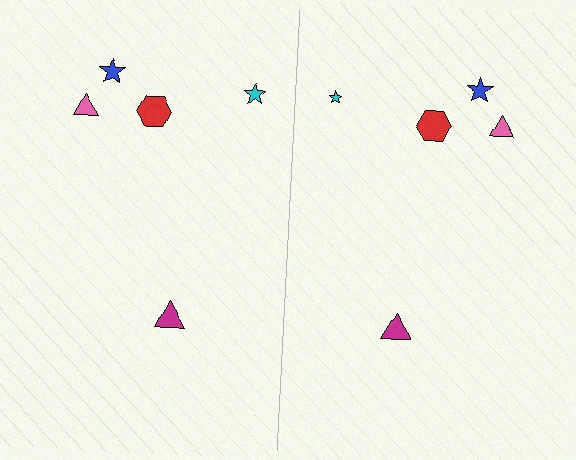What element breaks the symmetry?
The cyan star on the right side has a different size than its mirror counterpart.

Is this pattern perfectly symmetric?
No, the pattern is not perfectly symmetric. The cyan star on the right side has a different size than its mirror counterpart.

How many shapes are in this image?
There are 10 shapes in this image.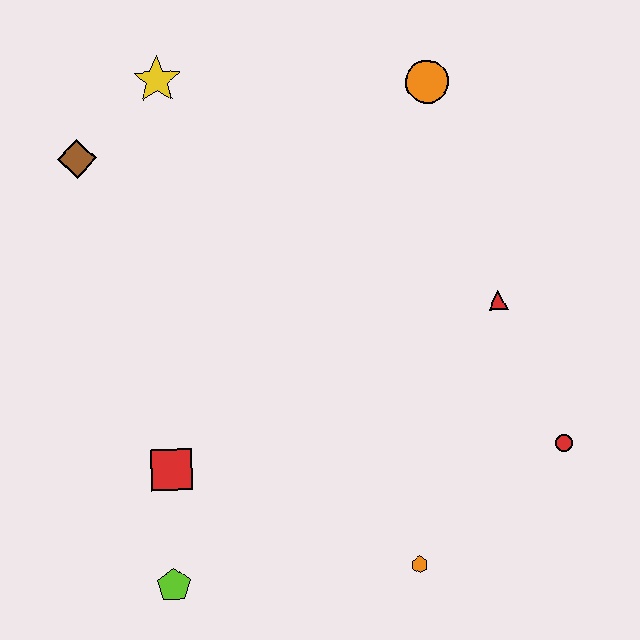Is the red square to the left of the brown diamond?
No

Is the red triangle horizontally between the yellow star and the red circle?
Yes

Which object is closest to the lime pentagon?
The red square is closest to the lime pentagon.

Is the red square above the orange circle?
No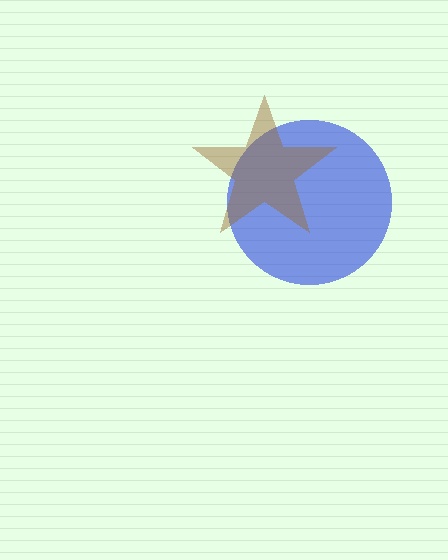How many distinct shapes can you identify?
There are 2 distinct shapes: a blue circle, a brown star.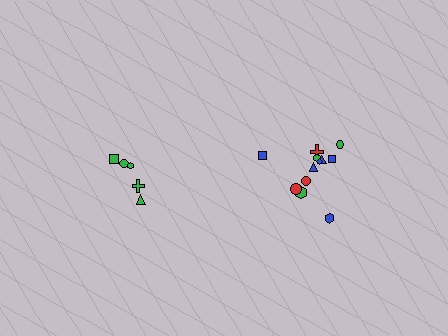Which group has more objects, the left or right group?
The right group.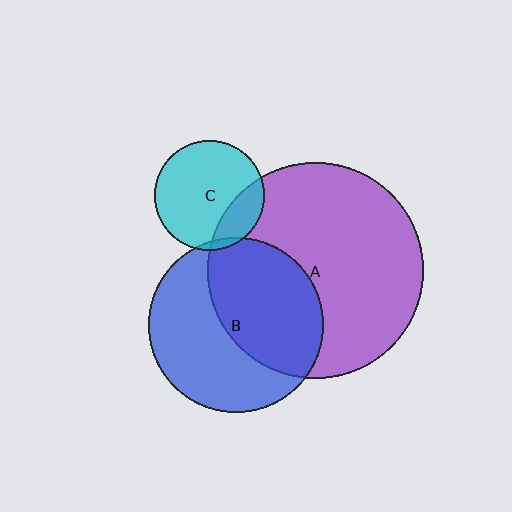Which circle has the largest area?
Circle A (purple).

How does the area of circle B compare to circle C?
Approximately 2.5 times.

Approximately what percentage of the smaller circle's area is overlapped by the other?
Approximately 5%.